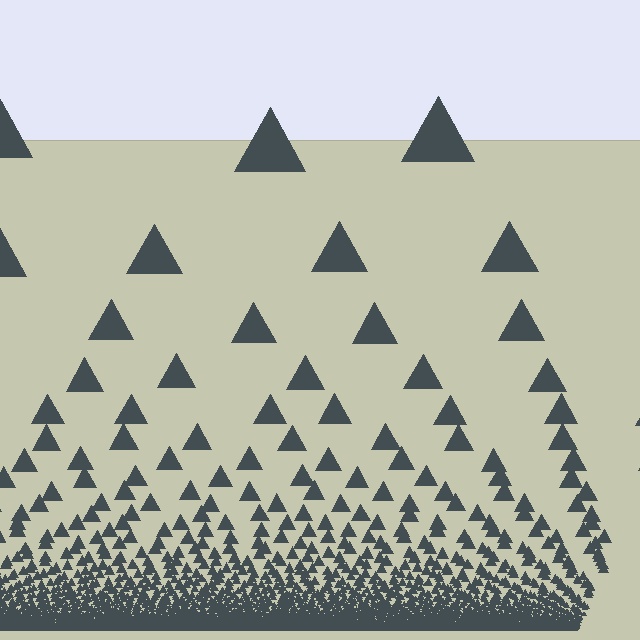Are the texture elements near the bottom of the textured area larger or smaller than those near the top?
Smaller. The gradient is inverted — elements near the bottom are smaller and denser.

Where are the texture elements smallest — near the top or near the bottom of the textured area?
Near the bottom.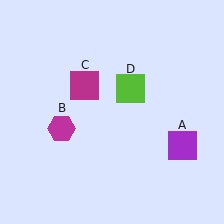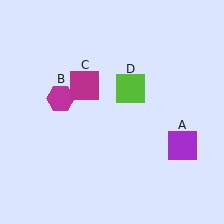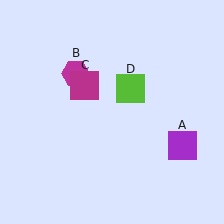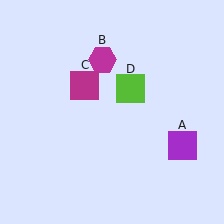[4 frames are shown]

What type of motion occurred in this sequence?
The magenta hexagon (object B) rotated clockwise around the center of the scene.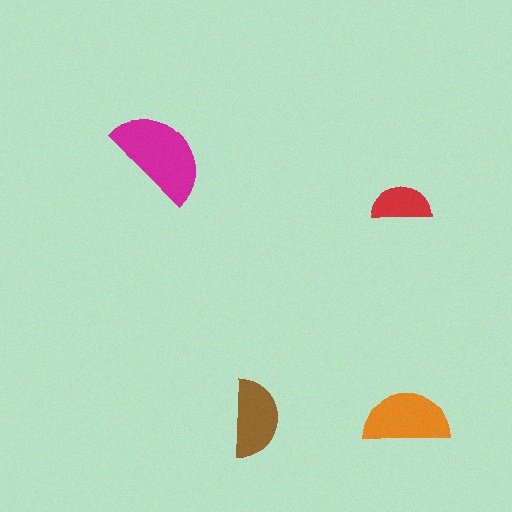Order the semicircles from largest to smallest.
the magenta one, the orange one, the brown one, the red one.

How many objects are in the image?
There are 4 objects in the image.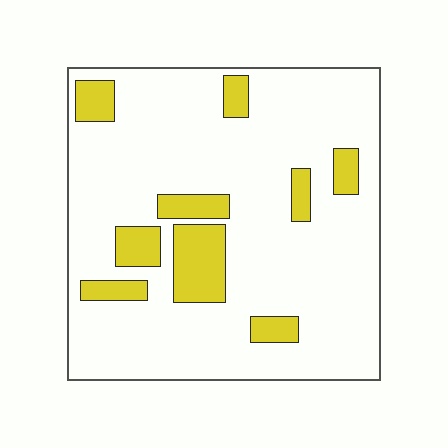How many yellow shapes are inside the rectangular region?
9.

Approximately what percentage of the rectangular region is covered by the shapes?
Approximately 15%.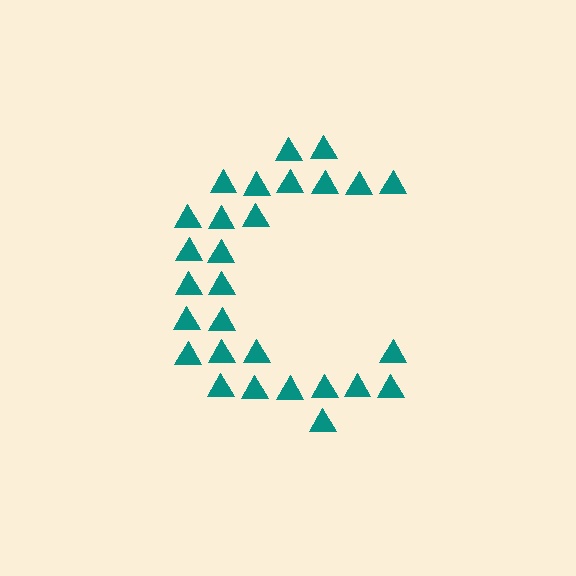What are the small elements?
The small elements are triangles.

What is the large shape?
The large shape is the letter C.